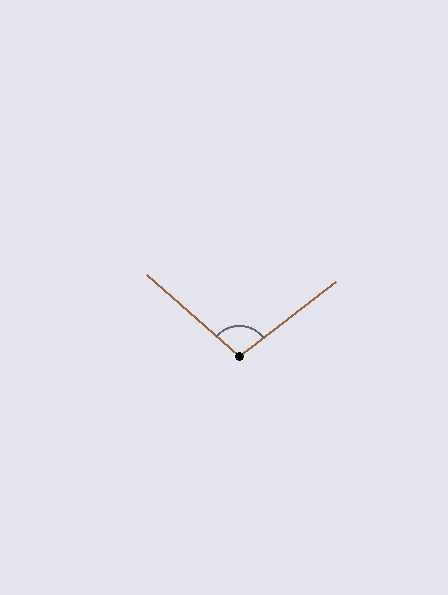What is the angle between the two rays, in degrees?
Approximately 101 degrees.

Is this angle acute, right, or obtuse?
It is obtuse.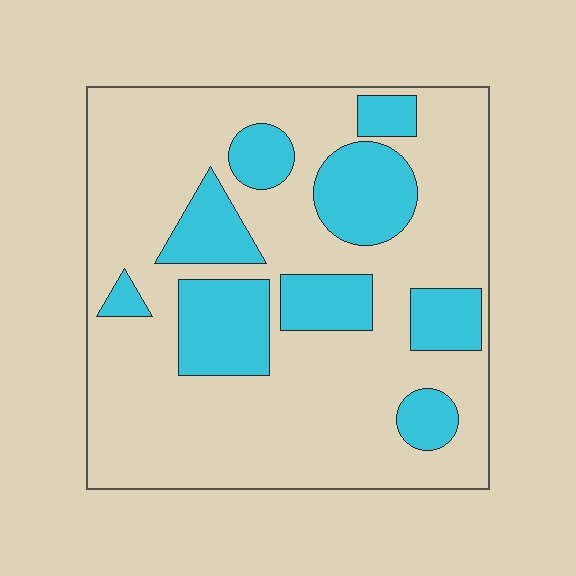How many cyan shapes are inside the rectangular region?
9.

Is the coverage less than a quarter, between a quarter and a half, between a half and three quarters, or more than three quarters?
Between a quarter and a half.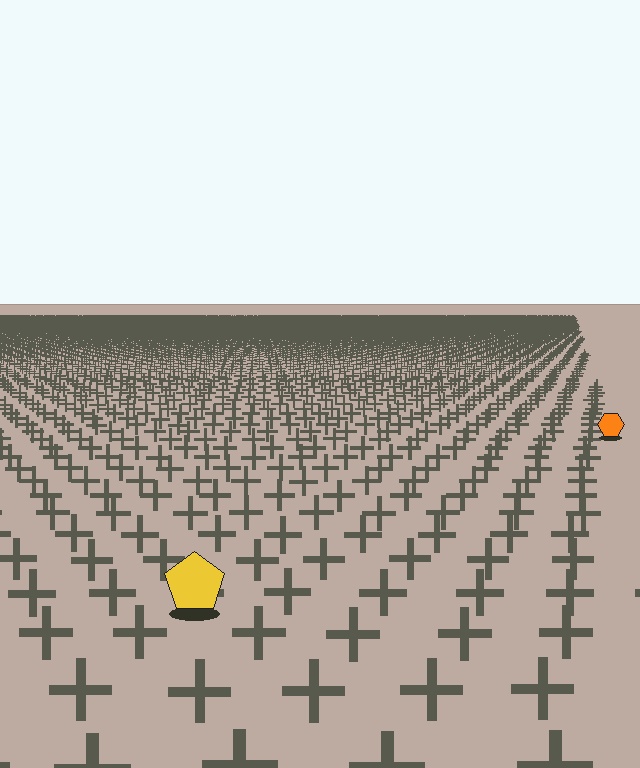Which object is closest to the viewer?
The yellow pentagon is closest. The texture marks near it are larger and more spread out.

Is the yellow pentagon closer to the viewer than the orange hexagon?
Yes. The yellow pentagon is closer — you can tell from the texture gradient: the ground texture is coarser near it.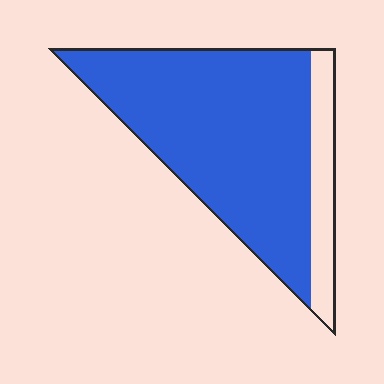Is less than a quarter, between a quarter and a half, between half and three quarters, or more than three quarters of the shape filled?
More than three quarters.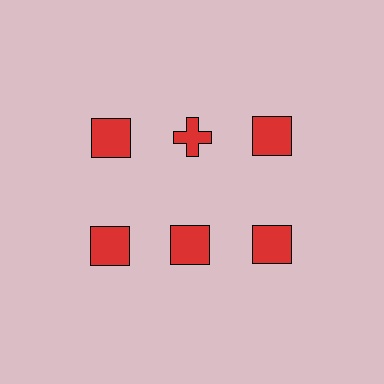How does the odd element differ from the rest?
It has a different shape: cross instead of square.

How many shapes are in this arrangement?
There are 6 shapes arranged in a grid pattern.